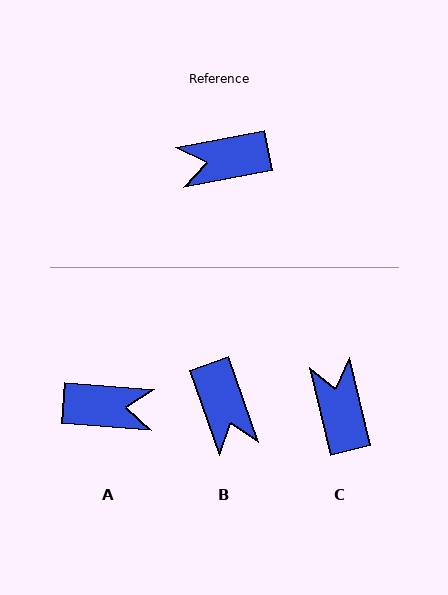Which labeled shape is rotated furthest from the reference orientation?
A, about 164 degrees away.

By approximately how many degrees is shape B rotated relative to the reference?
Approximately 98 degrees counter-clockwise.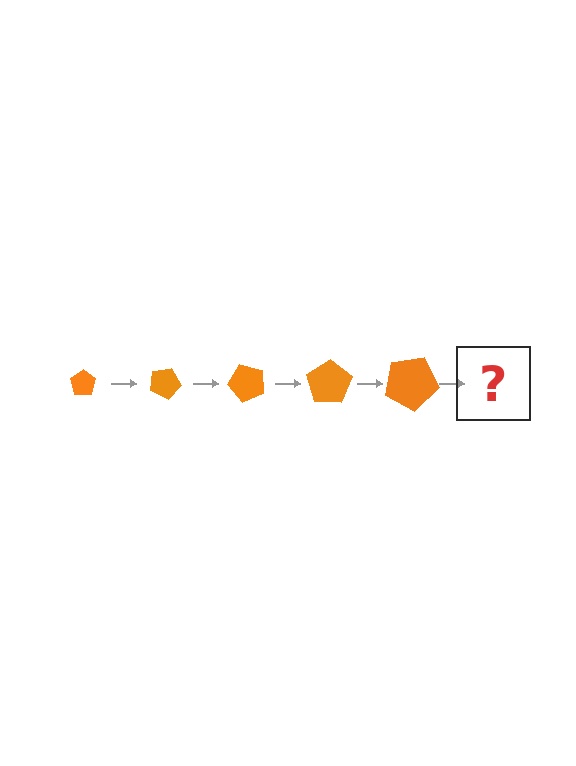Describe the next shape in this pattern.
It should be a pentagon, larger than the previous one and rotated 125 degrees from the start.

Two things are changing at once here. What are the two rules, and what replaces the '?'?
The two rules are that the pentagon grows larger each step and it rotates 25 degrees each step. The '?' should be a pentagon, larger than the previous one and rotated 125 degrees from the start.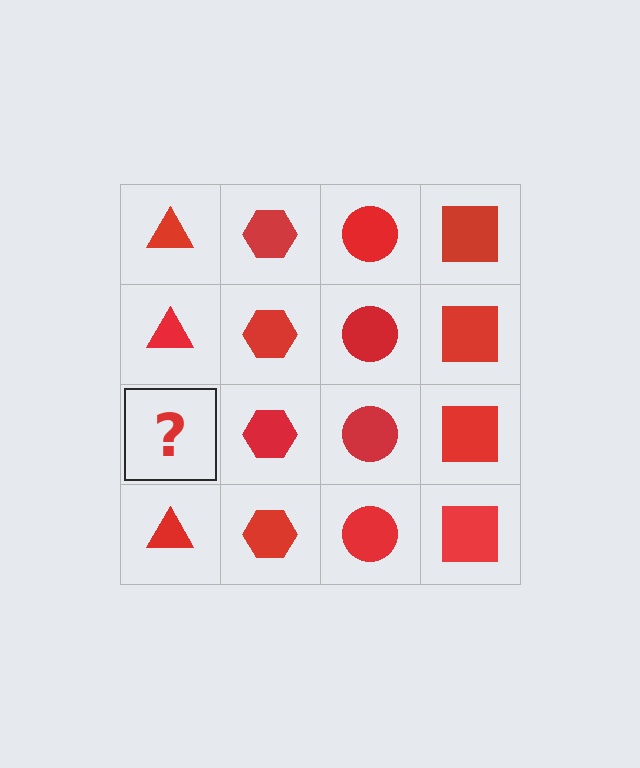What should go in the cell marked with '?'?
The missing cell should contain a red triangle.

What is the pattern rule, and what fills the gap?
The rule is that each column has a consistent shape. The gap should be filled with a red triangle.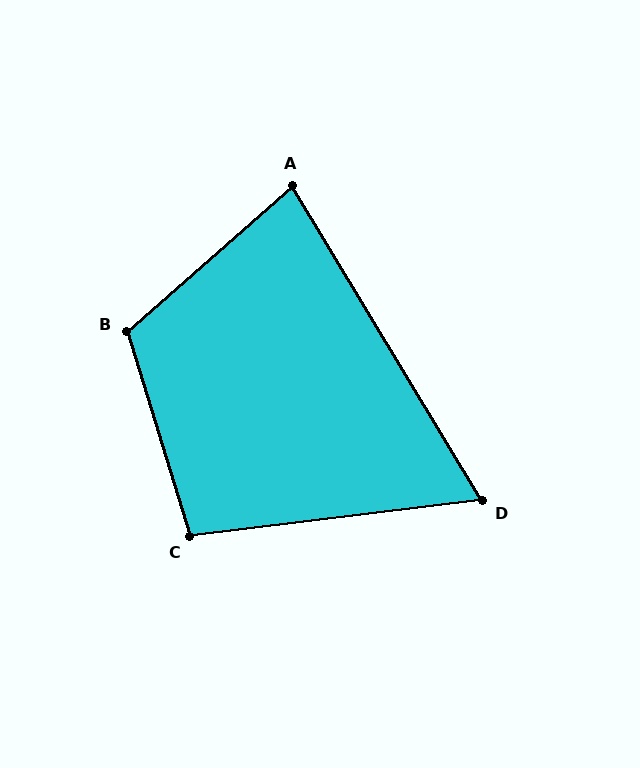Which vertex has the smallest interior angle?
D, at approximately 66 degrees.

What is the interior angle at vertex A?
Approximately 80 degrees (acute).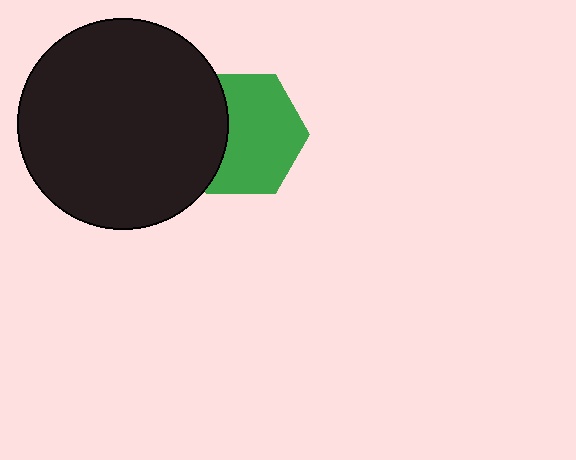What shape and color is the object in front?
The object in front is a black circle.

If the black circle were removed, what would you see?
You would see the complete green hexagon.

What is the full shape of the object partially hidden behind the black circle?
The partially hidden object is a green hexagon.